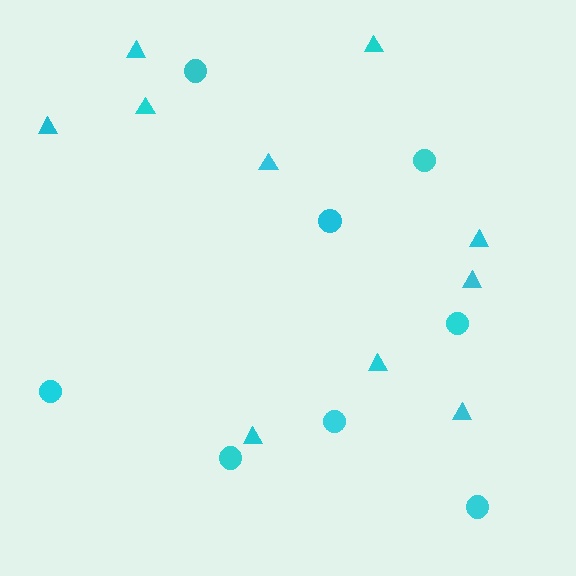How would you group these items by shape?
There are 2 groups: one group of triangles (10) and one group of circles (8).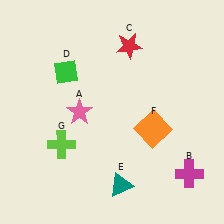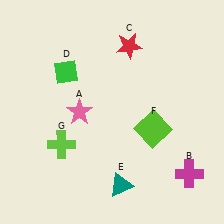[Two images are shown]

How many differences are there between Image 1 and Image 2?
There is 1 difference between the two images.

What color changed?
The square (F) changed from orange in Image 1 to lime in Image 2.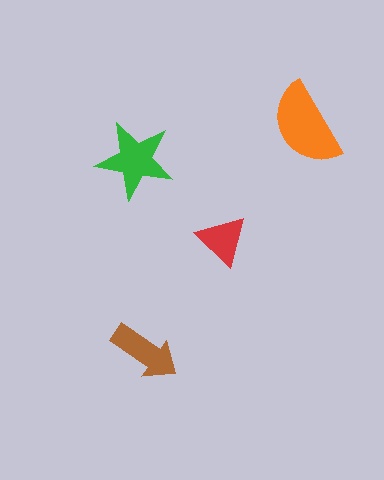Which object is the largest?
The orange semicircle.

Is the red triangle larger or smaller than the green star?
Smaller.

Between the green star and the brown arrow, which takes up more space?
The green star.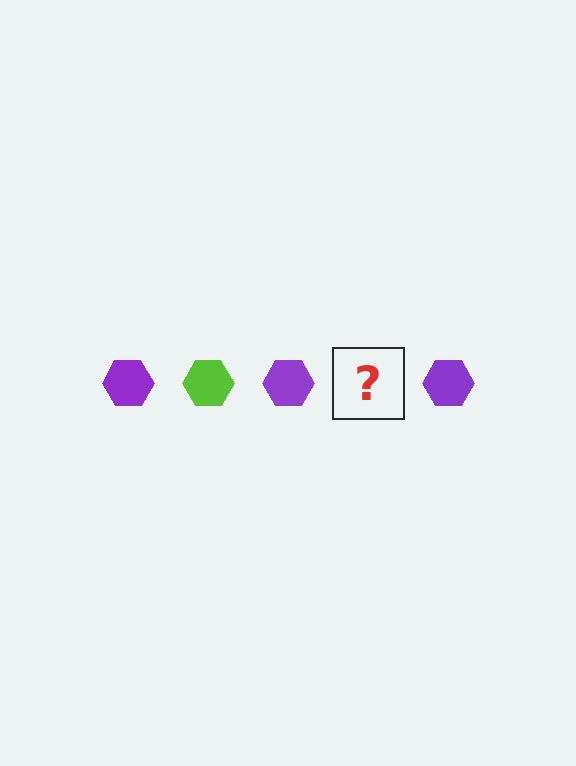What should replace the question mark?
The question mark should be replaced with a lime hexagon.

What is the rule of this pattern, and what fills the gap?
The rule is that the pattern cycles through purple, lime hexagons. The gap should be filled with a lime hexagon.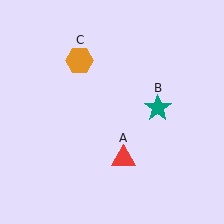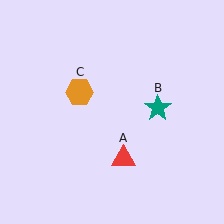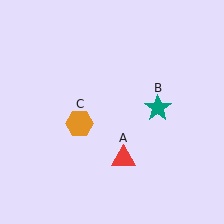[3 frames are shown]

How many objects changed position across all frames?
1 object changed position: orange hexagon (object C).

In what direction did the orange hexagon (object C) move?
The orange hexagon (object C) moved down.